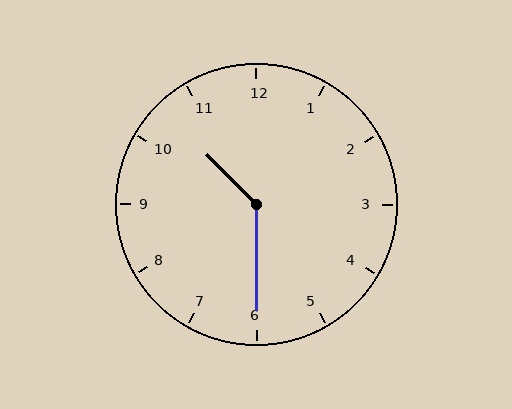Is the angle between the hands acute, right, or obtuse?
It is obtuse.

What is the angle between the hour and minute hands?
Approximately 135 degrees.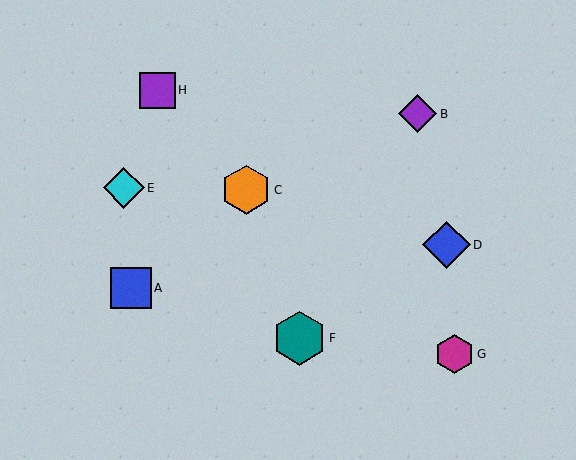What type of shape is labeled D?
Shape D is a blue diamond.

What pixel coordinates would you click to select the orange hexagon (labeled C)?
Click at (246, 190) to select the orange hexagon C.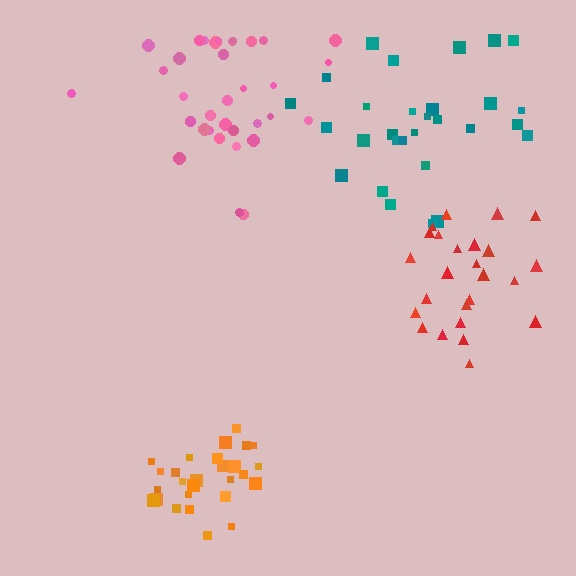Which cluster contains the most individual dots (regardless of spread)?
Pink (34).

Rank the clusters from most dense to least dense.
orange, pink, red, teal.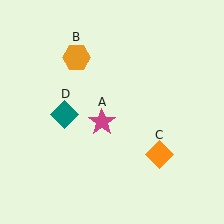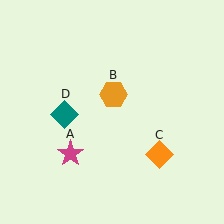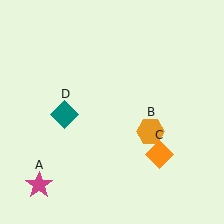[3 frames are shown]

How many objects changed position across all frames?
2 objects changed position: magenta star (object A), orange hexagon (object B).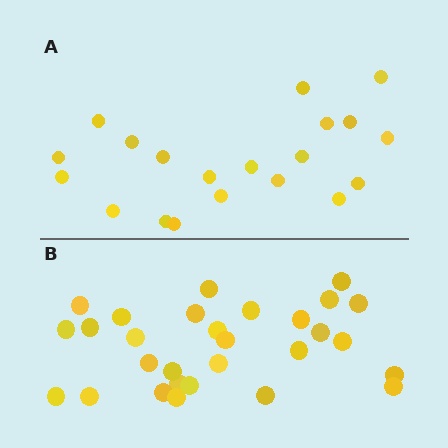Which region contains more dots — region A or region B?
Region B (the bottom region) has more dots.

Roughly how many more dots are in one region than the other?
Region B has roughly 8 or so more dots than region A.